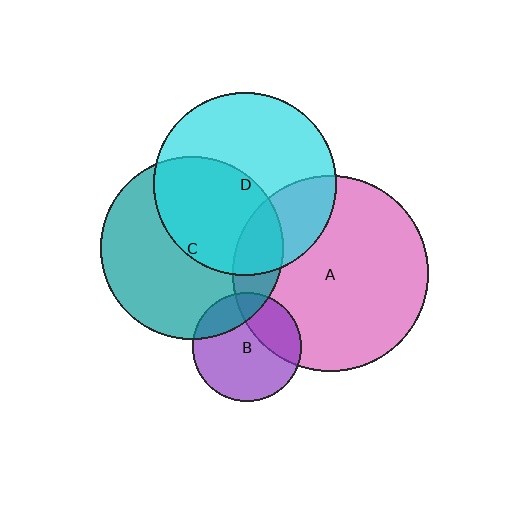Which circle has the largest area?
Circle A (pink).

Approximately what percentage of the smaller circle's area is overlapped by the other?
Approximately 15%.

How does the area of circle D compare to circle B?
Approximately 2.8 times.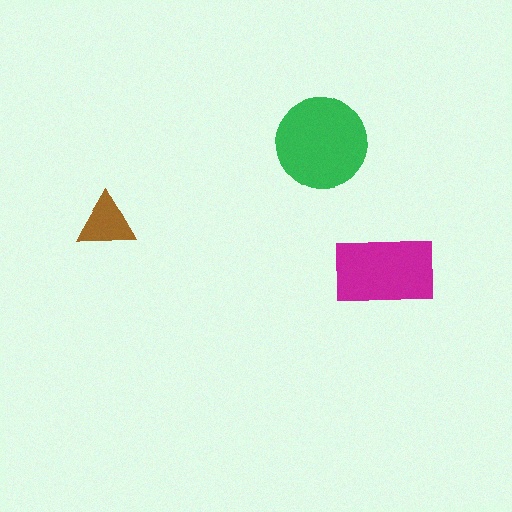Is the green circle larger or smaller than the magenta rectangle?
Larger.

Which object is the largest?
The green circle.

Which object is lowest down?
The magenta rectangle is bottommost.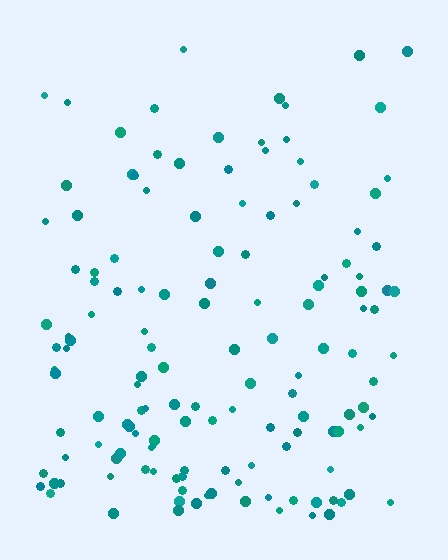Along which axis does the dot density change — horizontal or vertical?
Vertical.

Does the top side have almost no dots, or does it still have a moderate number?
Still a moderate number, just noticeably fewer than the bottom.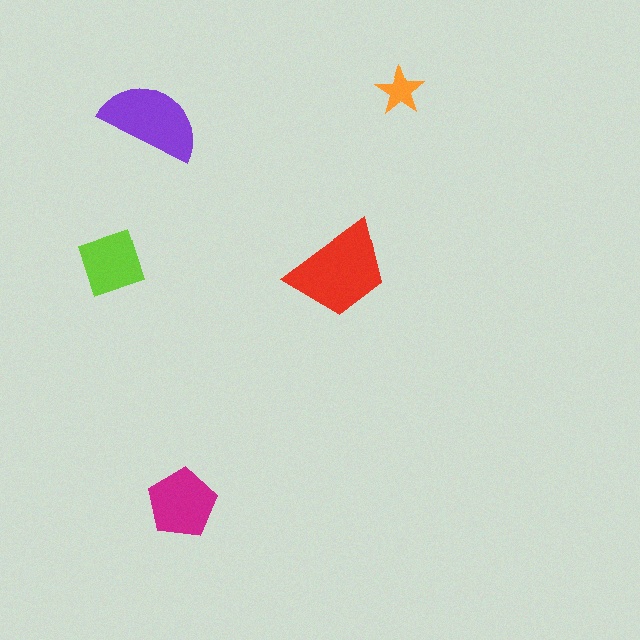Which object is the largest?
The red trapezoid.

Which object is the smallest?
The orange star.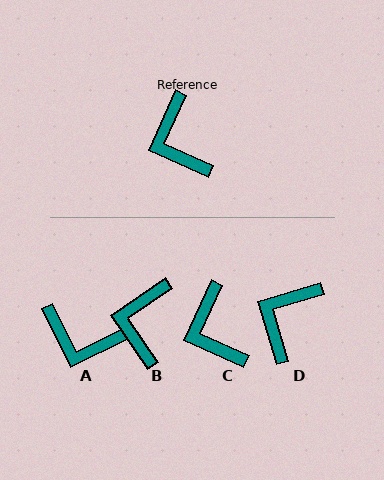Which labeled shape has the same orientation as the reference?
C.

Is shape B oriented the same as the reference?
No, it is off by about 31 degrees.